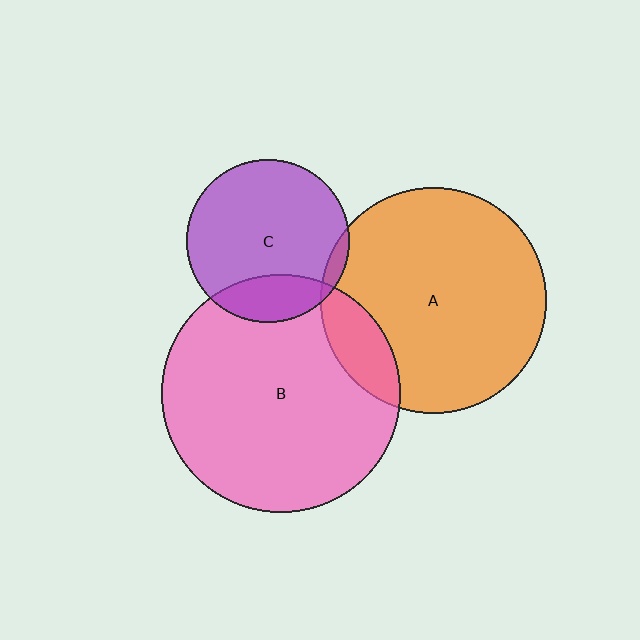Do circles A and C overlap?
Yes.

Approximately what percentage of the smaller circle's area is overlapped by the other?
Approximately 5%.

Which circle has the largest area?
Circle B (pink).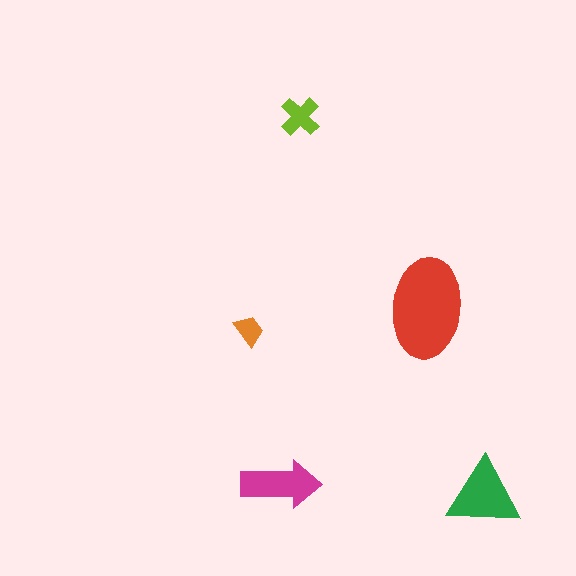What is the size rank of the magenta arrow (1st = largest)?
3rd.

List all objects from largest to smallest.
The red ellipse, the green triangle, the magenta arrow, the lime cross, the orange trapezoid.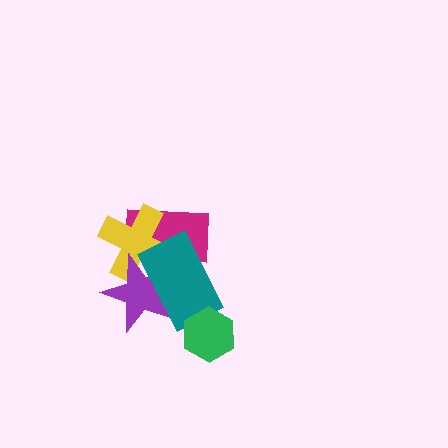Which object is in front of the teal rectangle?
The green hexagon is in front of the teal rectangle.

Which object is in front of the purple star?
The teal rectangle is in front of the purple star.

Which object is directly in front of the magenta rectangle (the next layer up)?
The yellow cross is directly in front of the magenta rectangle.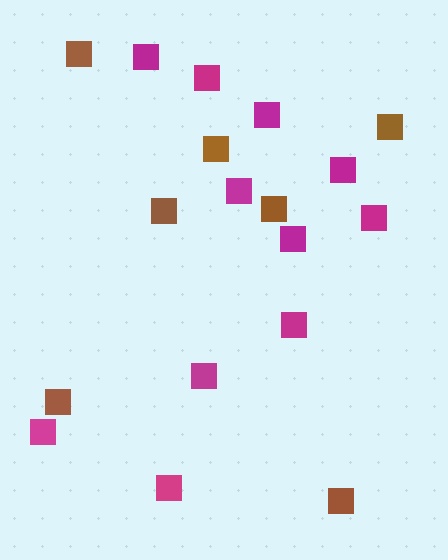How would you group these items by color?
There are 2 groups: one group of magenta squares (11) and one group of brown squares (7).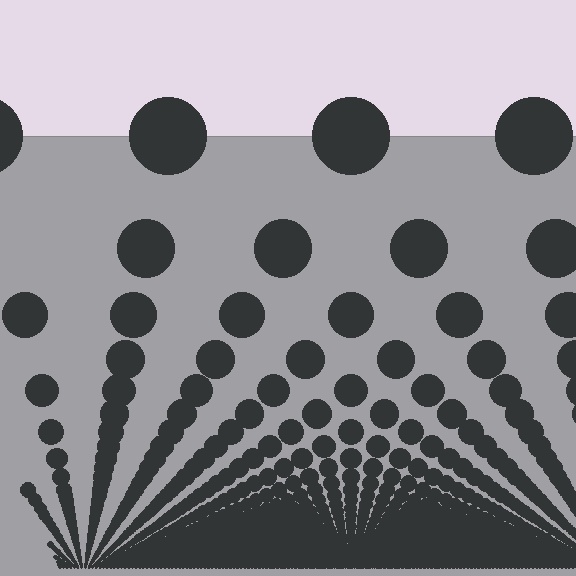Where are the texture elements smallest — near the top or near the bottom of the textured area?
Near the bottom.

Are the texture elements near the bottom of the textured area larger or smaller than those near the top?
Smaller. The gradient is inverted — elements near the bottom are smaller and denser.